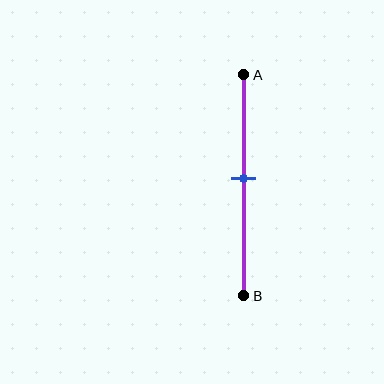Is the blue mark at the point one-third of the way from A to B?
No, the mark is at about 45% from A, not at the 33% one-third point.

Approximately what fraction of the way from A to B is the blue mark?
The blue mark is approximately 45% of the way from A to B.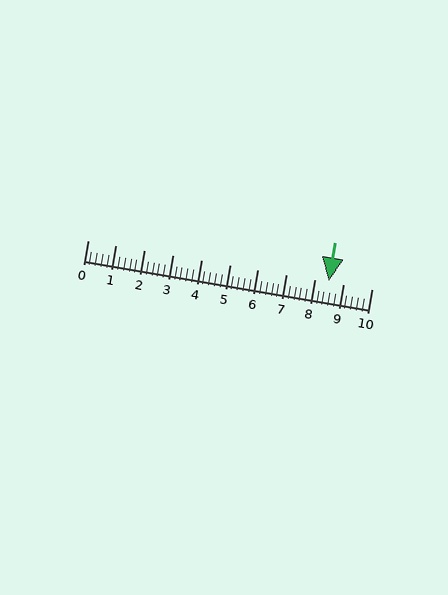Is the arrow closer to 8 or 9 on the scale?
The arrow is closer to 9.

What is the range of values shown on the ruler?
The ruler shows values from 0 to 10.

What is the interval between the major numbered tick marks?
The major tick marks are spaced 1 units apart.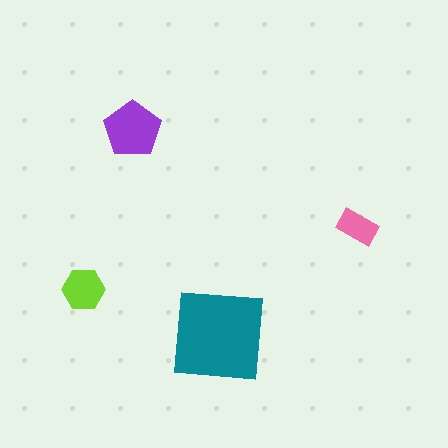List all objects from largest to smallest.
The teal square, the purple pentagon, the lime hexagon, the pink rectangle.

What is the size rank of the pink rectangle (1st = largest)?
4th.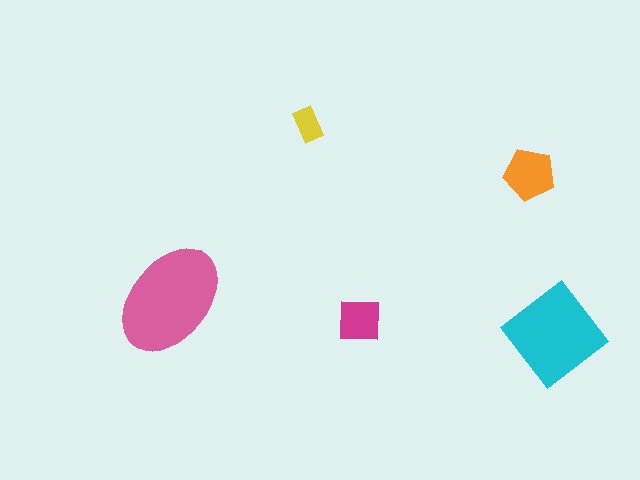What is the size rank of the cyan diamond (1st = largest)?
2nd.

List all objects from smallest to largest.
The yellow rectangle, the magenta square, the orange pentagon, the cyan diamond, the pink ellipse.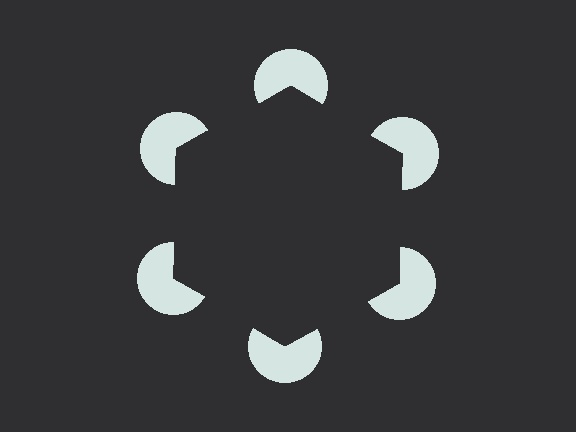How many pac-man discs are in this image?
There are 6 — one at each vertex of the illusory hexagon.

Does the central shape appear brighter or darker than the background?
It typically appears slightly darker than the background, even though no actual brightness change is drawn.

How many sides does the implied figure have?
6 sides.